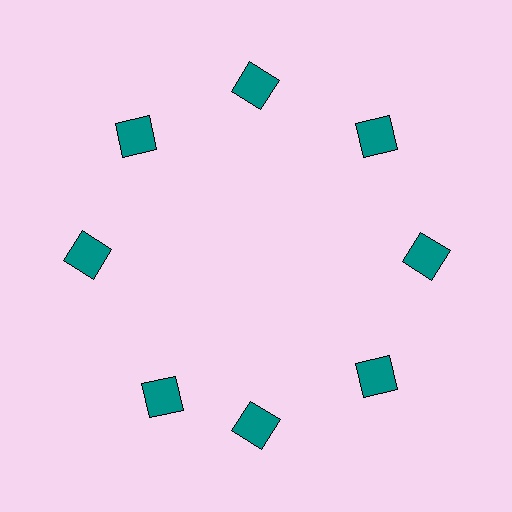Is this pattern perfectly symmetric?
No. The 8 teal squares are arranged in a ring, but one element near the 8 o'clock position is rotated out of alignment along the ring, breaking the 8-fold rotational symmetry.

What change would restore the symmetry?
The symmetry would be restored by rotating it back into even spacing with its neighbors so that all 8 squares sit at equal angles and equal distance from the center.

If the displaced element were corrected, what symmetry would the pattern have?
It would have 8-fold rotational symmetry — the pattern would map onto itself every 45 degrees.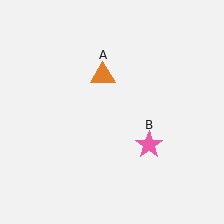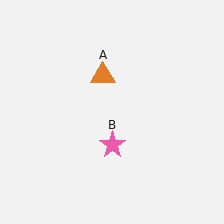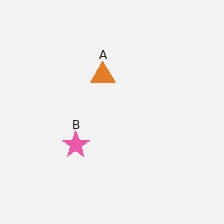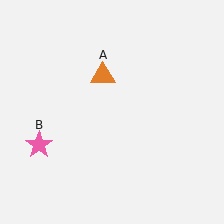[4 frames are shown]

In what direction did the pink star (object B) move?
The pink star (object B) moved left.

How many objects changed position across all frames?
1 object changed position: pink star (object B).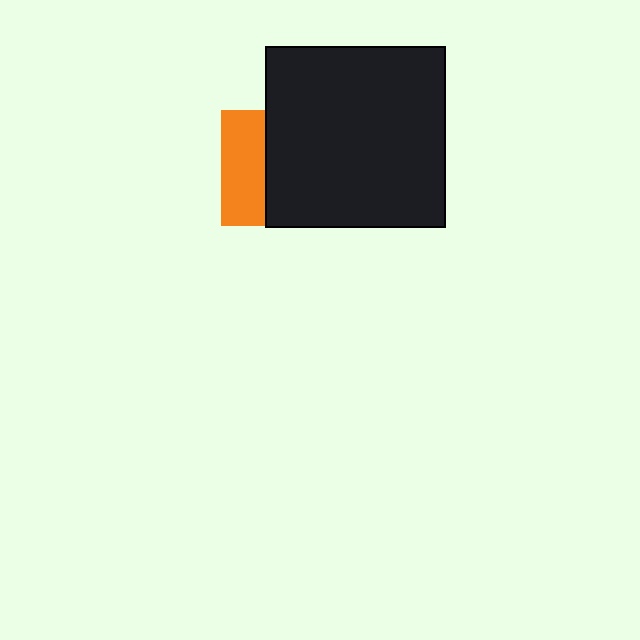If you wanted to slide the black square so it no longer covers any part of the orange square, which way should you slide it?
Slide it right — that is the most direct way to separate the two shapes.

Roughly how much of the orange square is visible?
A small part of it is visible (roughly 38%).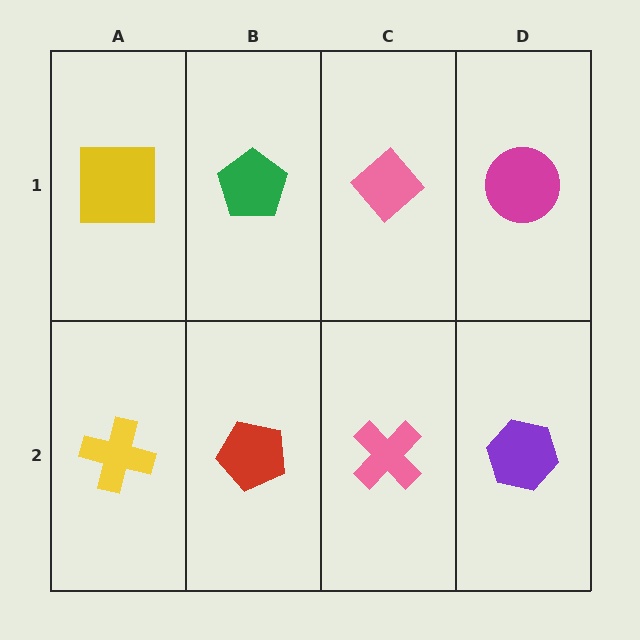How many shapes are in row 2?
4 shapes.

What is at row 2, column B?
A red pentagon.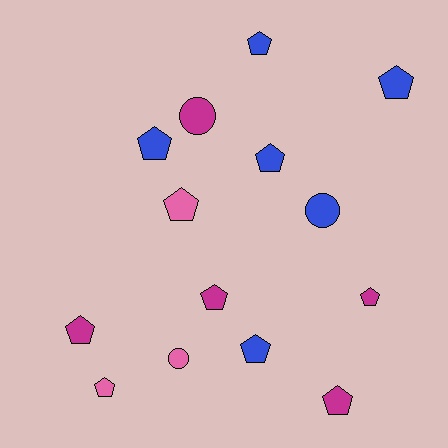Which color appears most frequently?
Blue, with 6 objects.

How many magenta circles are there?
There is 1 magenta circle.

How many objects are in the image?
There are 14 objects.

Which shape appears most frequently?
Pentagon, with 11 objects.